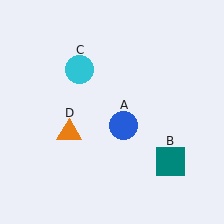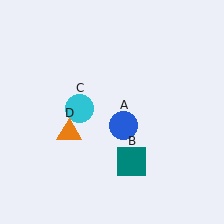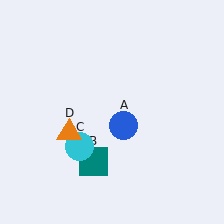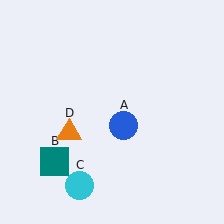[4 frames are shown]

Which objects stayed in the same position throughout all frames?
Blue circle (object A) and orange triangle (object D) remained stationary.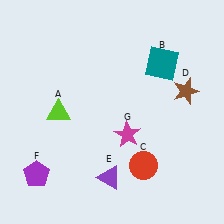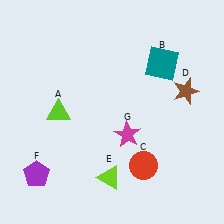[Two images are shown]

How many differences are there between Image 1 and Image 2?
There is 1 difference between the two images.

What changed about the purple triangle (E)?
In Image 1, E is purple. In Image 2, it changed to lime.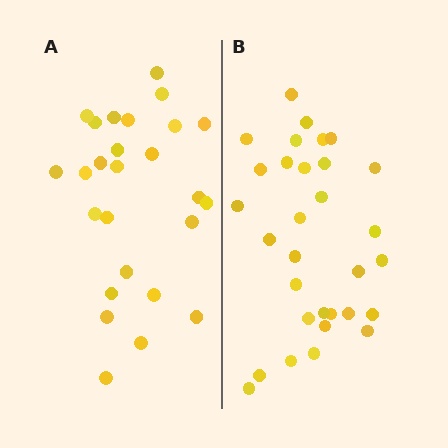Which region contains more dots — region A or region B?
Region B (the right region) has more dots.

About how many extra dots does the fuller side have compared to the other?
Region B has about 5 more dots than region A.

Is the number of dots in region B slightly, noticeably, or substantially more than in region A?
Region B has only slightly more — the two regions are fairly close. The ratio is roughly 1.2 to 1.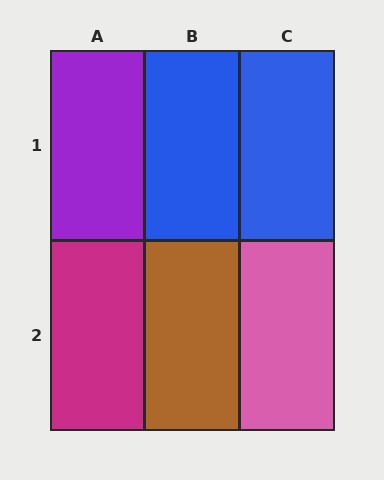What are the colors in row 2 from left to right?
Magenta, brown, pink.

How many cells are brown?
1 cell is brown.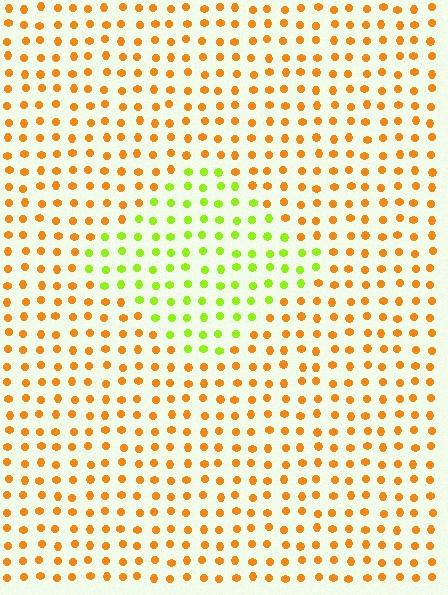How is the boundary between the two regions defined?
The boundary is defined purely by a slight shift in hue (about 56 degrees). Spacing, size, and orientation are identical on both sides.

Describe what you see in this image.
The image is filled with small orange elements in a uniform arrangement. A diamond-shaped region is visible where the elements are tinted to a slightly different hue, forming a subtle color boundary.